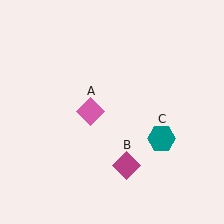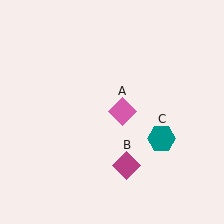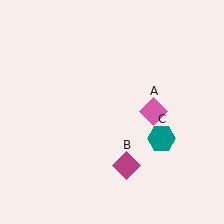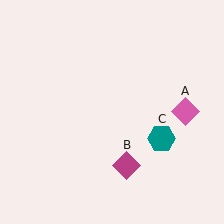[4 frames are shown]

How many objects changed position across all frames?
1 object changed position: pink diamond (object A).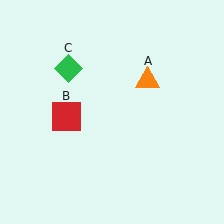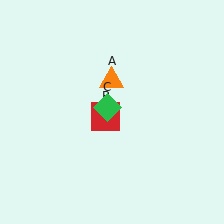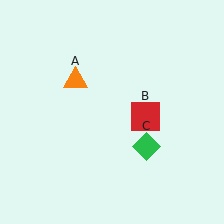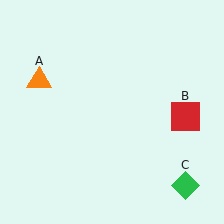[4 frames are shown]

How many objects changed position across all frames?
3 objects changed position: orange triangle (object A), red square (object B), green diamond (object C).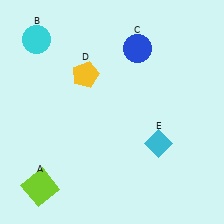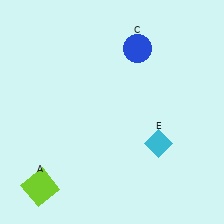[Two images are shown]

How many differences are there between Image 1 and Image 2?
There are 2 differences between the two images.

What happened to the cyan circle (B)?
The cyan circle (B) was removed in Image 2. It was in the top-left area of Image 1.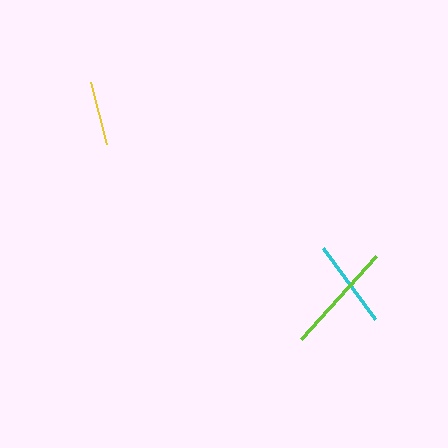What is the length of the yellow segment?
The yellow segment is approximately 63 pixels long.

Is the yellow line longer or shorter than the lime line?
The lime line is longer than the yellow line.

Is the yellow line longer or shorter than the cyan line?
The cyan line is longer than the yellow line.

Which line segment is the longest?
The lime line is the longest at approximately 112 pixels.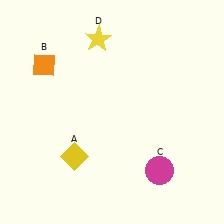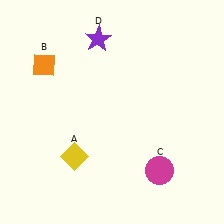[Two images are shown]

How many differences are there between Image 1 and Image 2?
There is 1 difference between the two images.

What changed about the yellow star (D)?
In Image 1, D is yellow. In Image 2, it changed to purple.